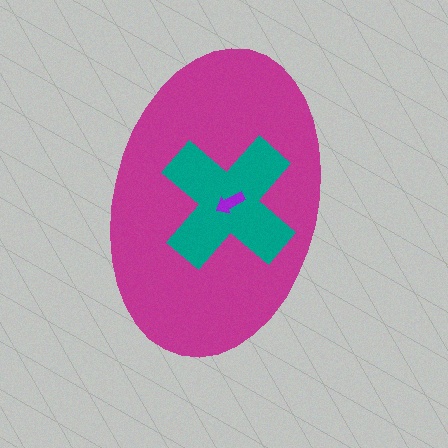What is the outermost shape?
The magenta ellipse.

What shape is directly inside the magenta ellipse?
The teal cross.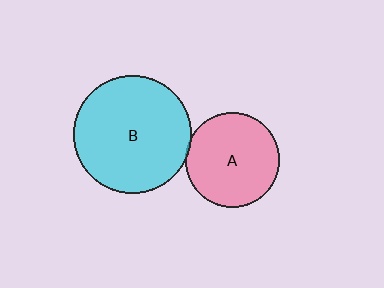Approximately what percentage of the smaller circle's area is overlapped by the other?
Approximately 5%.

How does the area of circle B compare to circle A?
Approximately 1.6 times.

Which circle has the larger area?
Circle B (cyan).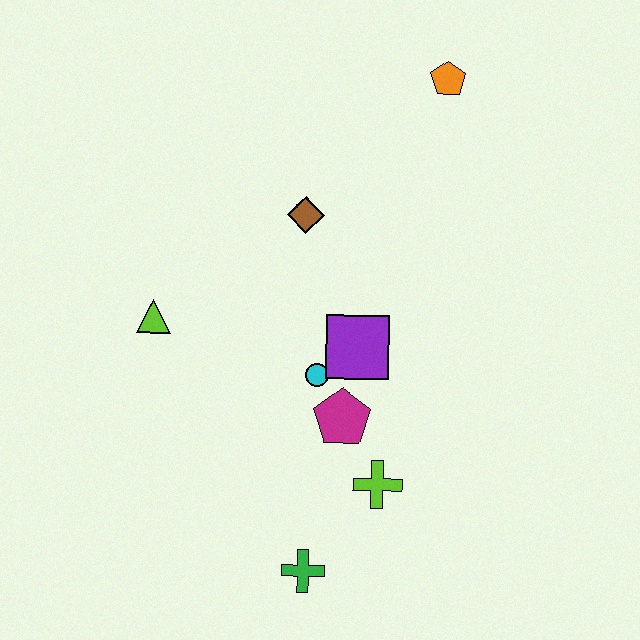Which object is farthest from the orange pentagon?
The green cross is farthest from the orange pentagon.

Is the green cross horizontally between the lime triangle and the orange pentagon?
Yes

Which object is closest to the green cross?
The lime cross is closest to the green cross.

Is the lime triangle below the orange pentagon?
Yes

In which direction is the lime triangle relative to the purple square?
The lime triangle is to the left of the purple square.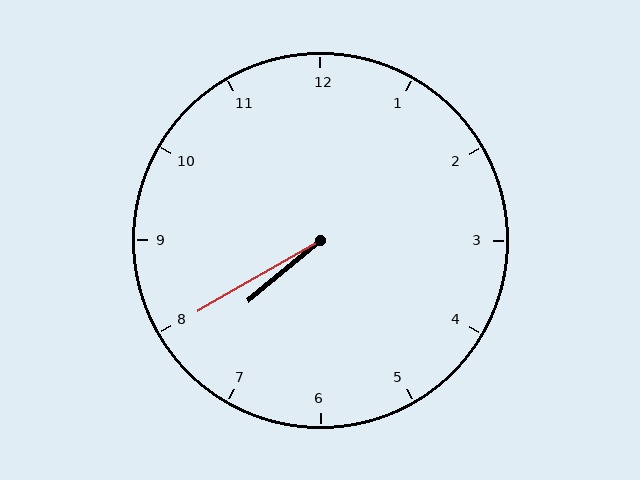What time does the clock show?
7:40.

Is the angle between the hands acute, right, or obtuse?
It is acute.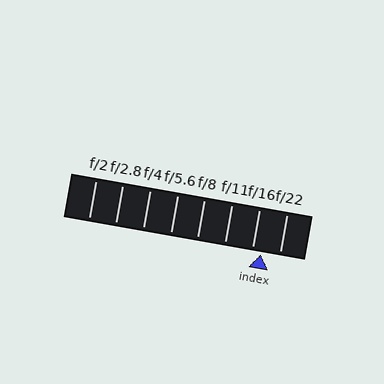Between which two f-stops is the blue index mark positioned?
The index mark is between f/16 and f/22.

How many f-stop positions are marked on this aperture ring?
There are 8 f-stop positions marked.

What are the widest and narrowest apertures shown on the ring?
The widest aperture shown is f/2 and the narrowest is f/22.